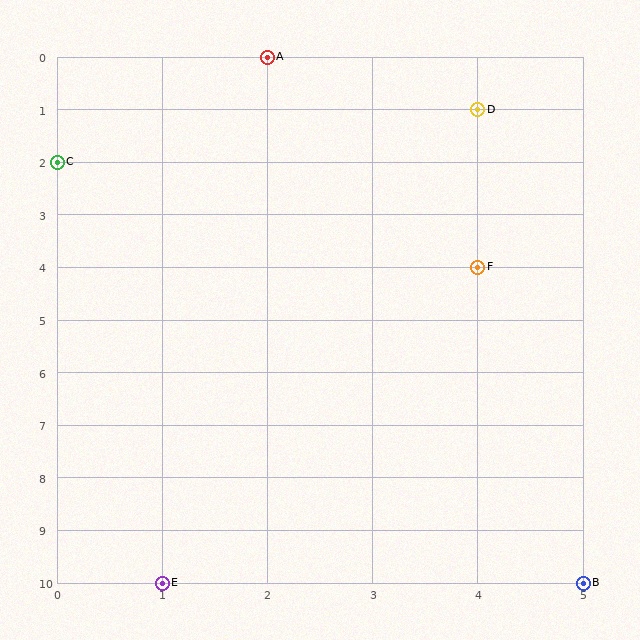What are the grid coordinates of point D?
Point D is at grid coordinates (4, 1).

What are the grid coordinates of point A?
Point A is at grid coordinates (2, 0).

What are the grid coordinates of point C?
Point C is at grid coordinates (0, 2).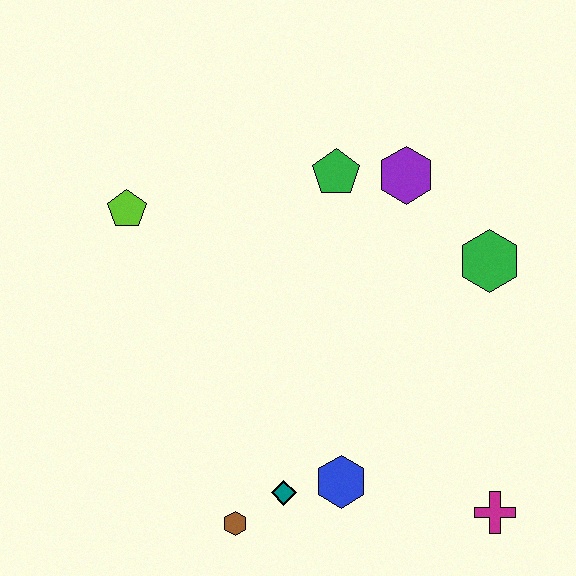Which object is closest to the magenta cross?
The blue hexagon is closest to the magenta cross.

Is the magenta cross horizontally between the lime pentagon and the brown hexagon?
No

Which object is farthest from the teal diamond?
The purple hexagon is farthest from the teal diamond.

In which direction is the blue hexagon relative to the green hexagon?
The blue hexagon is below the green hexagon.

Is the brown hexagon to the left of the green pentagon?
Yes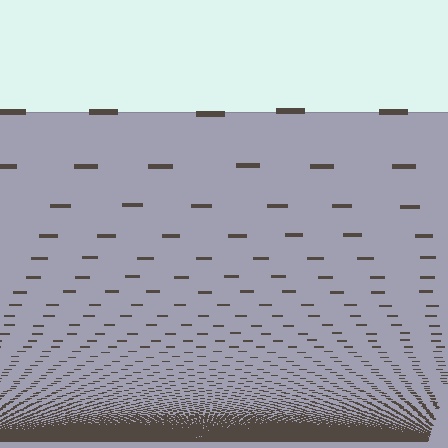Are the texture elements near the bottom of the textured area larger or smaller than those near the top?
Smaller. The gradient is inverted — elements near the bottom are smaller and denser.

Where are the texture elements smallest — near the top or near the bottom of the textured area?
Near the bottom.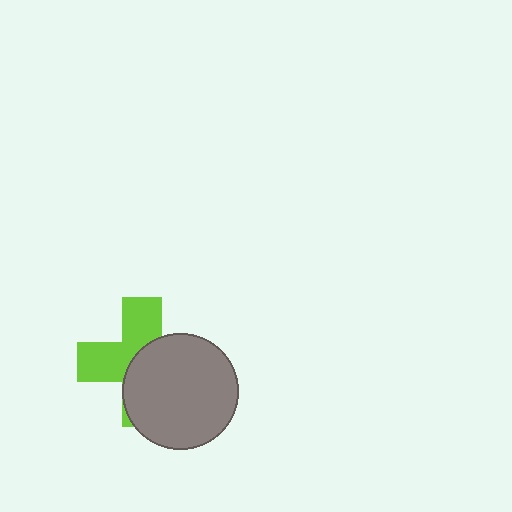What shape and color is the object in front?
The object in front is a gray circle.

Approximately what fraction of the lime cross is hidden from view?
Roughly 53% of the lime cross is hidden behind the gray circle.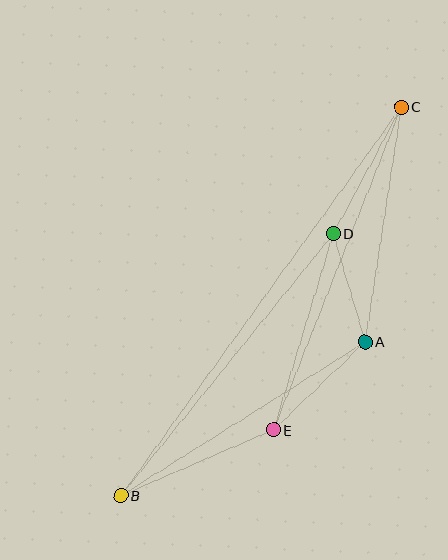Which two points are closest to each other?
Points A and D are closest to each other.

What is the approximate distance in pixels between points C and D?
The distance between C and D is approximately 143 pixels.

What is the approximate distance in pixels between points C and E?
The distance between C and E is approximately 347 pixels.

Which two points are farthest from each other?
Points B and C are farthest from each other.